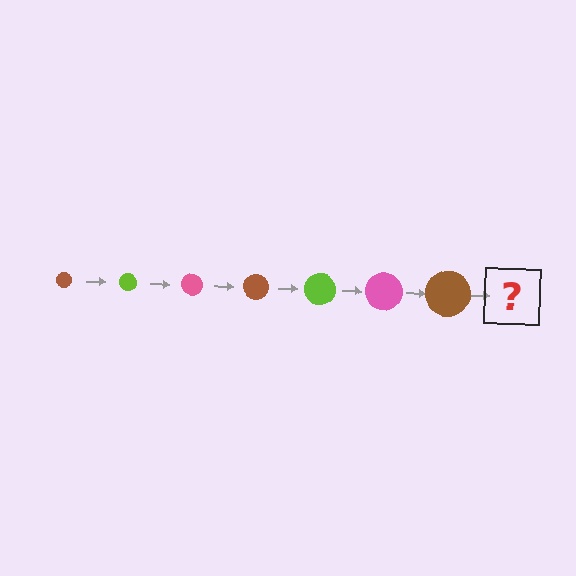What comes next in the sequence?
The next element should be a lime circle, larger than the previous one.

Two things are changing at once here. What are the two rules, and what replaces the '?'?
The two rules are that the circle grows larger each step and the color cycles through brown, lime, and pink. The '?' should be a lime circle, larger than the previous one.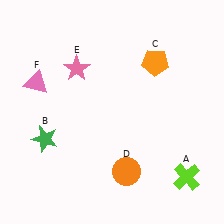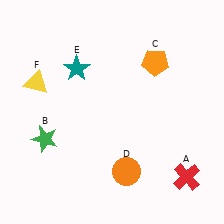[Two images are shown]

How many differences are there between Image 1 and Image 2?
There are 3 differences between the two images.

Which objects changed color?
A changed from lime to red. E changed from pink to teal. F changed from pink to yellow.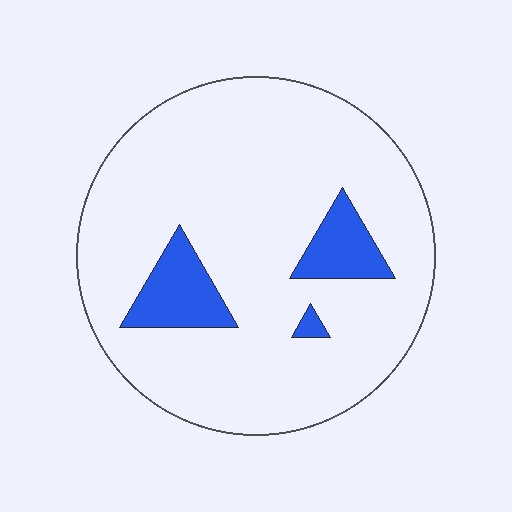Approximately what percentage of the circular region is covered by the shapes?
Approximately 10%.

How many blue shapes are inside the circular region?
3.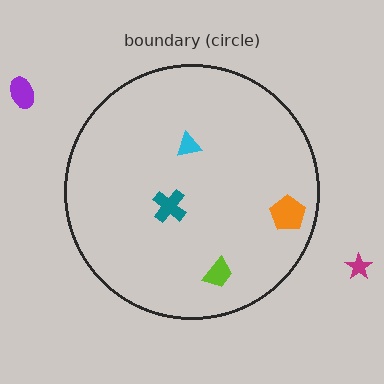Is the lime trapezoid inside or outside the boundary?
Inside.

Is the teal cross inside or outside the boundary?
Inside.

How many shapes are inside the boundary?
4 inside, 2 outside.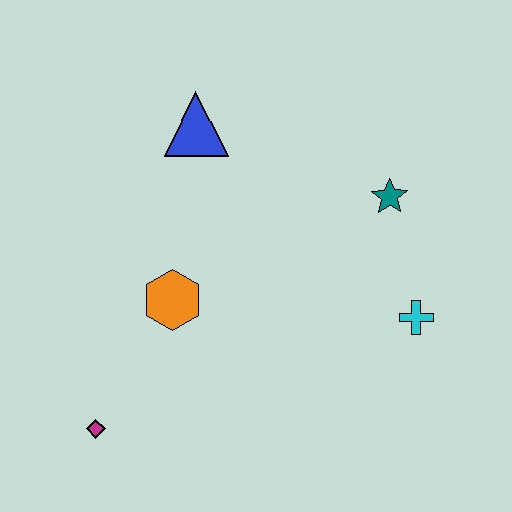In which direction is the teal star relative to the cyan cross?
The teal star is above the cyan cross.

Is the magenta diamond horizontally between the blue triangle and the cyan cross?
No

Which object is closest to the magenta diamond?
The orange hexagon is closest to the magenta diamond.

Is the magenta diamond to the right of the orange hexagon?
No